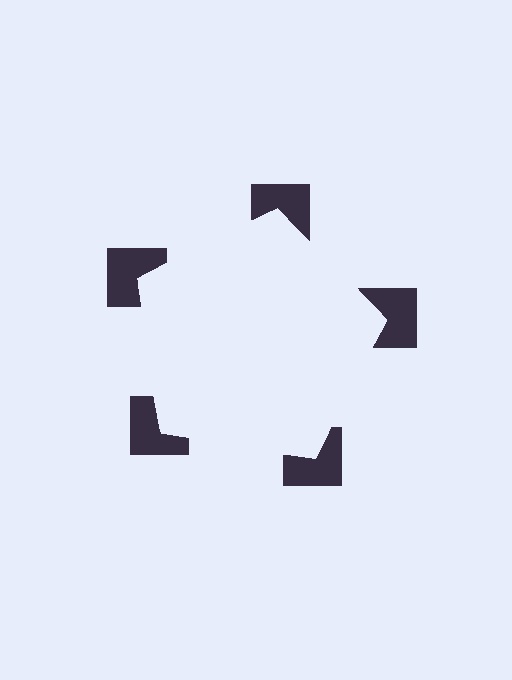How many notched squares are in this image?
There are 5 — one at each vertex of the illusory pentagon.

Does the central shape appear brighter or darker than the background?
It typically appears slightly brighter than the background, even though no actual brightness change is drawn.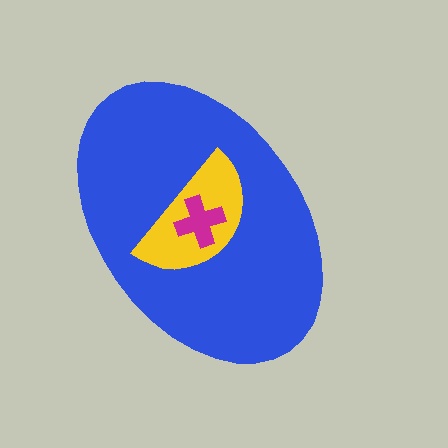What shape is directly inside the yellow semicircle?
The magenta cross.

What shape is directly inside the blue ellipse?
The yellow semicircle.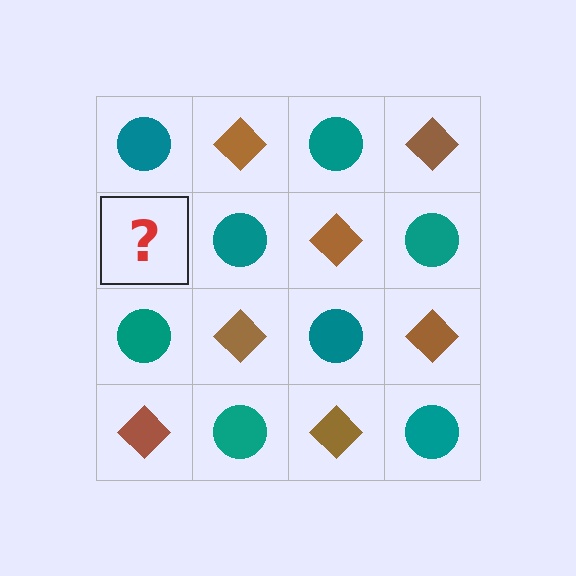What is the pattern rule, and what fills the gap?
The rule is that it alternates teal circle and brown diamond in a checkerboard pattern. The gap should be filled with a brown diamond.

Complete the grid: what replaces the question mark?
The question mark should be replaced with a brown diamond.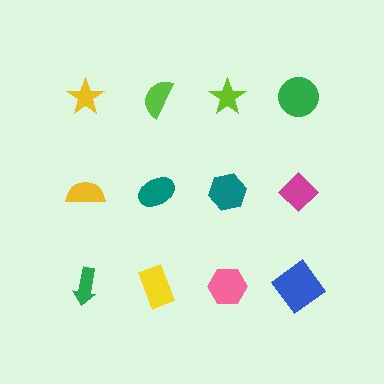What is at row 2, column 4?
A magenta diamond.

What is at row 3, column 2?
A yellow rectangle.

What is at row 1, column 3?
A lime star.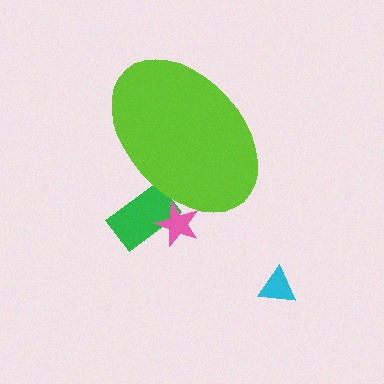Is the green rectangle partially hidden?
Yes, the green rectangle is partially hidden behind the lime ellipse.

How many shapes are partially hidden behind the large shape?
2 shapes are partially hidden.